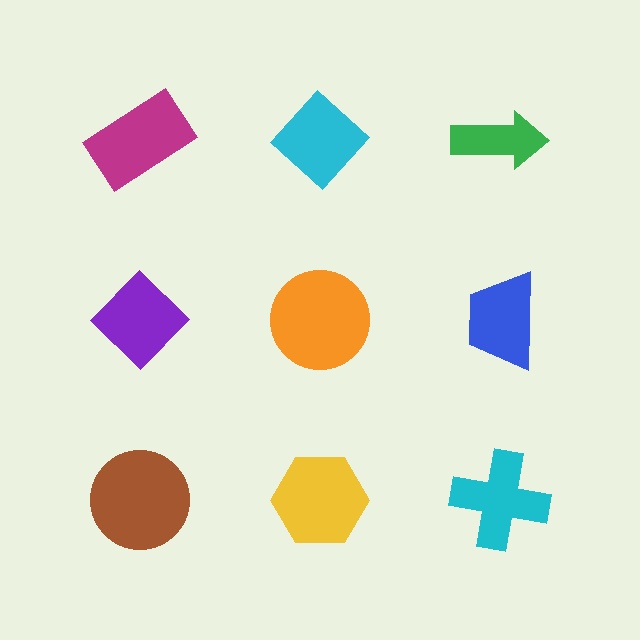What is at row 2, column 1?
A purple diamond.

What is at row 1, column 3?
A green arrow.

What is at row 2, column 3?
A blue trapezoid.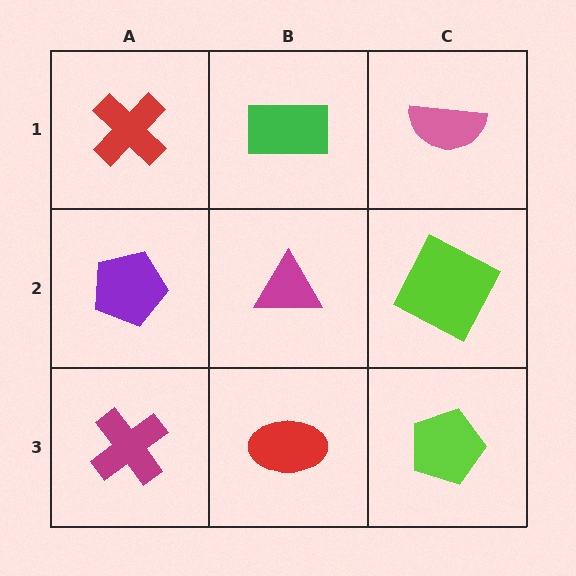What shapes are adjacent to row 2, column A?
A red cross (row 1, column A), a magenta cross (row 3, column A), a magenta triangle (row 2, column B).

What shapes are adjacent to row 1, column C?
A lime square (row 2, column C), a green rectangle (row 1, column B).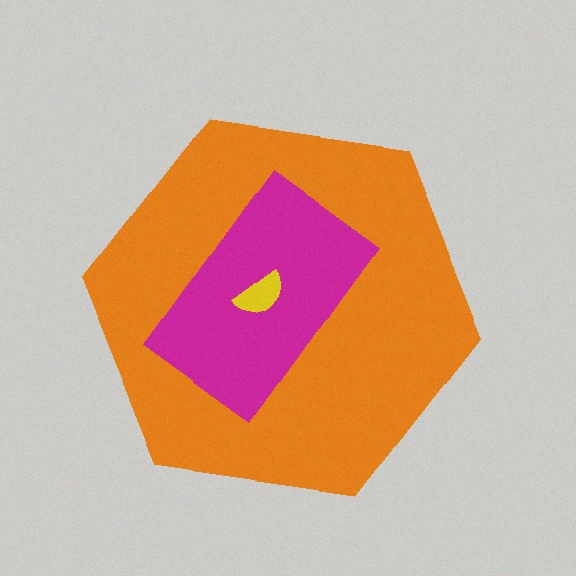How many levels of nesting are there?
3.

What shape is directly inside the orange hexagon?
The magenta rectangle.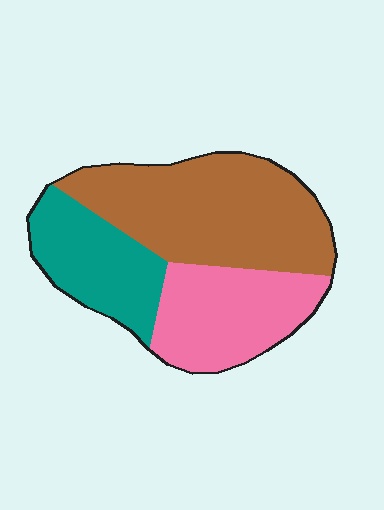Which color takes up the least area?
Teal, at roughly 25%.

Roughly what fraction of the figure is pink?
Pink covers around 30% of the figure.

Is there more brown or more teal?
Brown.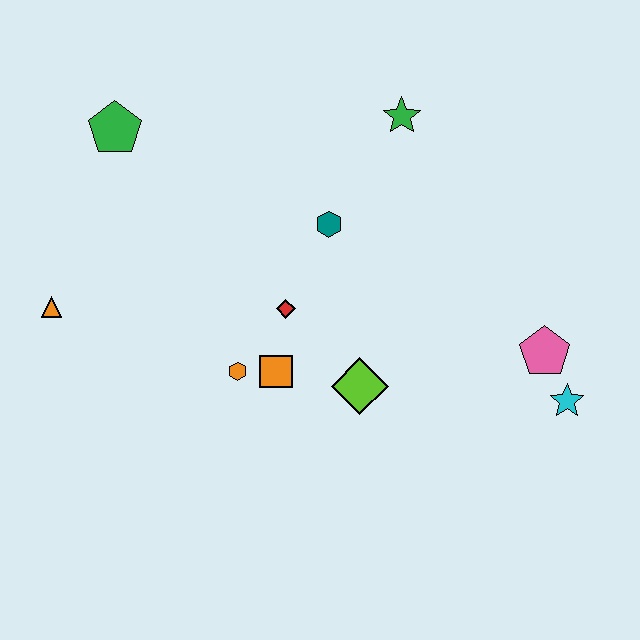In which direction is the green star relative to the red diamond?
The green star is above the red diamond.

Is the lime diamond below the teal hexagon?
Yes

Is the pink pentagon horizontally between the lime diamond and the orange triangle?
No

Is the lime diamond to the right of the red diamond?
Yes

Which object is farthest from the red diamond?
The cyan star is farthest from the red diamond.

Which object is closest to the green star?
The teal hexagon is closest to the green star.